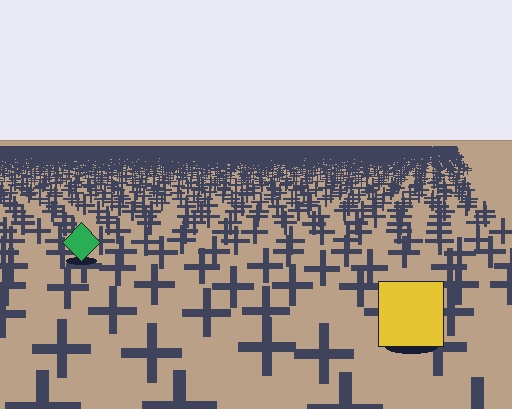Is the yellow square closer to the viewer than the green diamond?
Yes. The yellow square is closer — you can tell from the texture gradient: the ground texture is coarser near it.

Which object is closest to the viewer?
The yellow square is closest. The texture marks near it are larger and more spread out.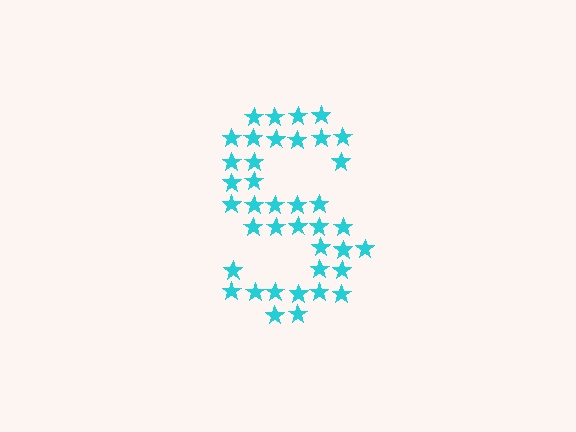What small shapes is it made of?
It is made of small stars.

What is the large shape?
The large shape is the letter S.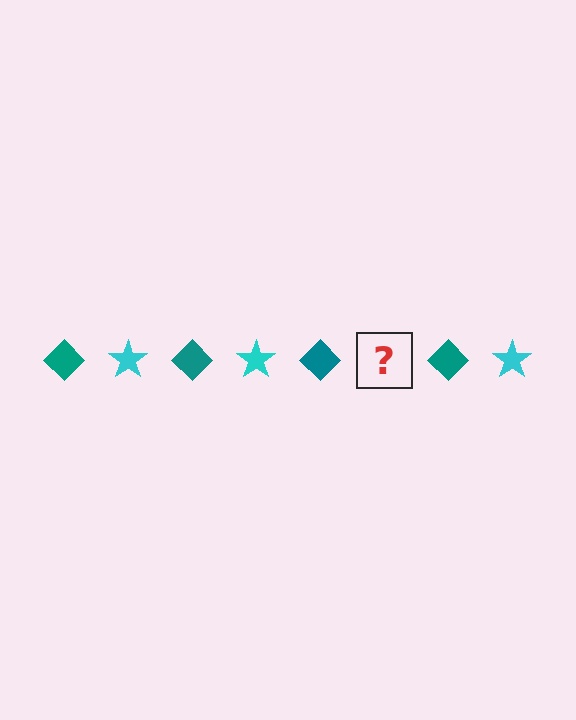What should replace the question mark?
The question mark should be replaced with a cyan star.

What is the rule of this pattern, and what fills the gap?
The rule is that the pattern alternates between teal diamond and cyan star. The gap should be filled with a cyan star.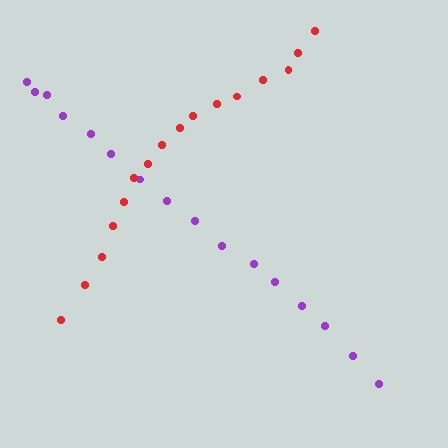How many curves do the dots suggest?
There are 2 distinct paths.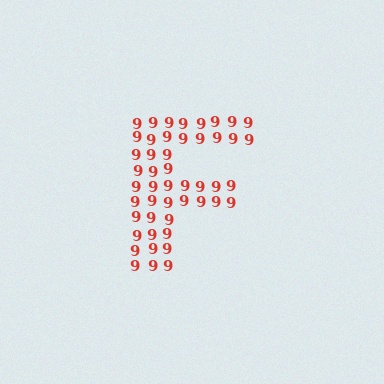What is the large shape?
The large shape is the letter F.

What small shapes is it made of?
It is made of small digit 9's.